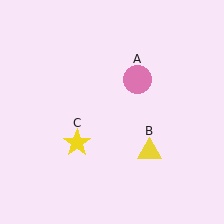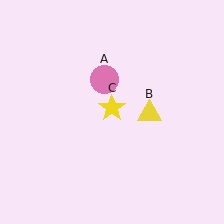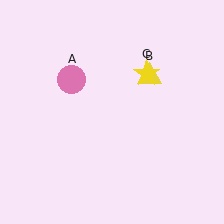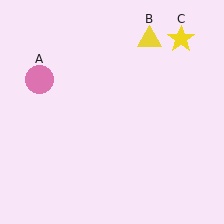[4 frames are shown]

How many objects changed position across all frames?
3 objects changed position: pink circle (object A), yellow triangle (object B), yellow star (object C).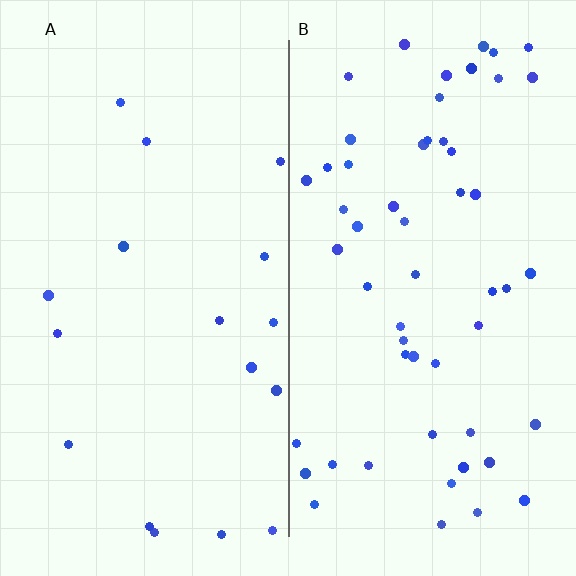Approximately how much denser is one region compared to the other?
Approximately 3.1× — region B over region A.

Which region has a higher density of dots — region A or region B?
B (the right).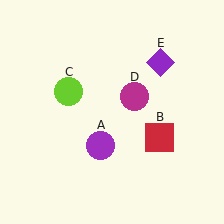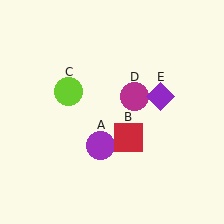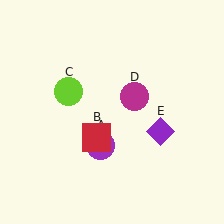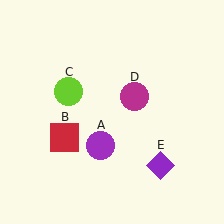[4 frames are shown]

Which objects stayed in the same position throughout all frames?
Purple circle (object A) and lime circle (object C) and magenta circle (object D) remained stationary.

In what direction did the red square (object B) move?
The red square (object B) moved left.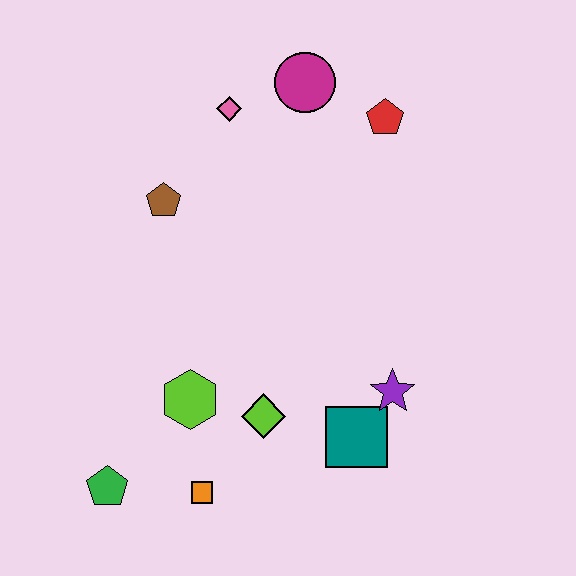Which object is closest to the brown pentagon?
The pink diamond is closest to the brown pentagon.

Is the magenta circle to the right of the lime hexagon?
Yes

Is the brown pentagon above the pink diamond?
No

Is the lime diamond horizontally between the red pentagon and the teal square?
No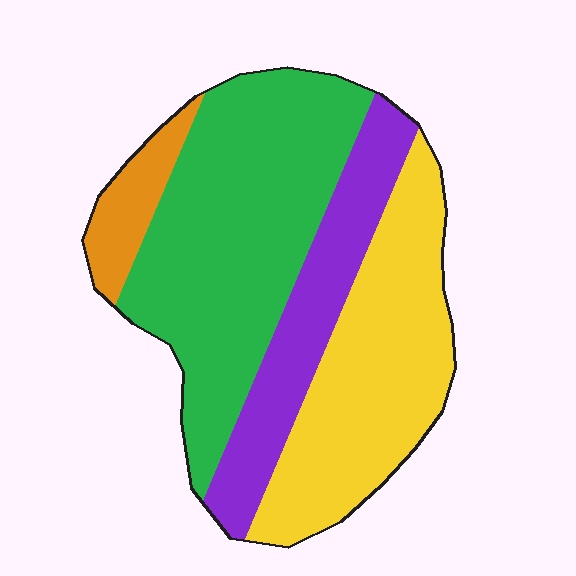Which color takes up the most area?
Green, at roughly 40%.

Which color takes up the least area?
Orange, at roughly 5%.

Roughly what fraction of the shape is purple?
Purple takes up between a sixth and a third of the shape.